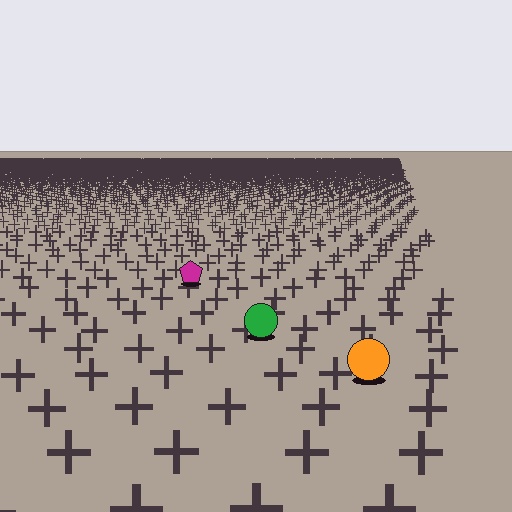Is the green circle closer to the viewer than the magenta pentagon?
Yes. The green circle is closer — you can tell from the texture gradient: the ground texture is coarser near it.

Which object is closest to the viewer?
The orange circle is closest. The texture marks near it are larger and more spread out.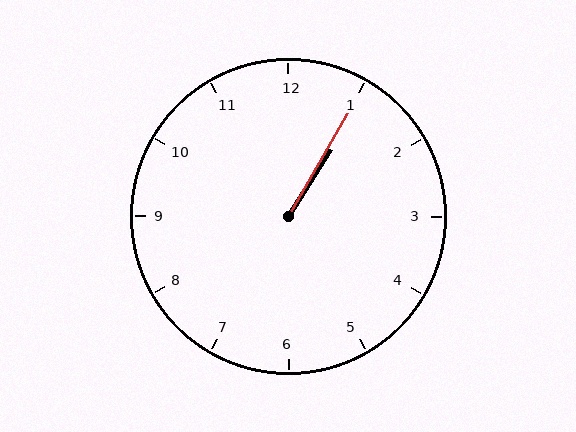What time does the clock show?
1:05.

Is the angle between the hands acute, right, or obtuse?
It is acute.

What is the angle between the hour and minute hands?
Approximately 2 degrees.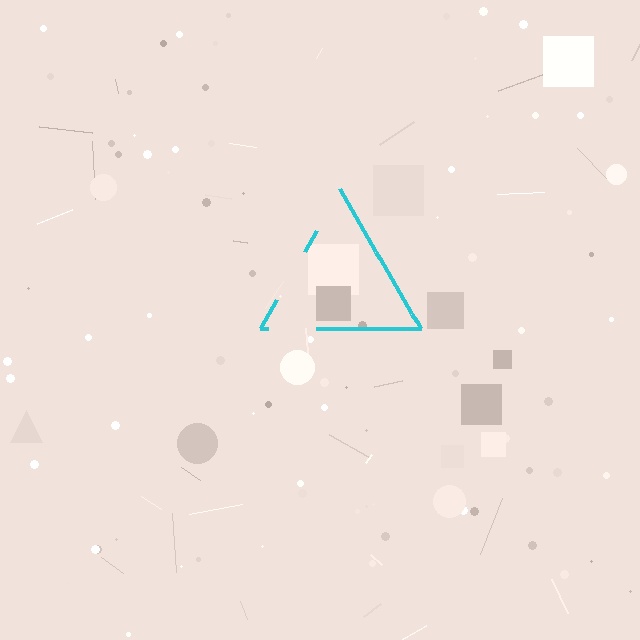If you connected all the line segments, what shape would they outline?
They would outline a triangle.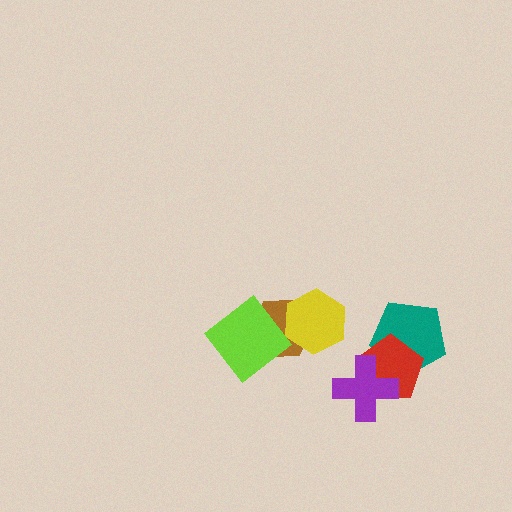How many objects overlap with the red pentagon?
2 objects overlap with the red pentagon.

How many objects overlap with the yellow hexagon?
1 object overlaps with the yellow hexagon.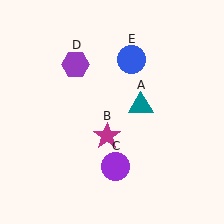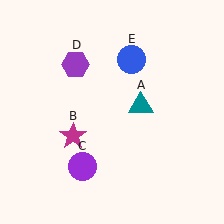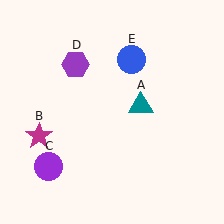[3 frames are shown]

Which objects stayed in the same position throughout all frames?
Teal triangle (object A) and purple hexagon (object D) and blue circle (object E) remained stationary.